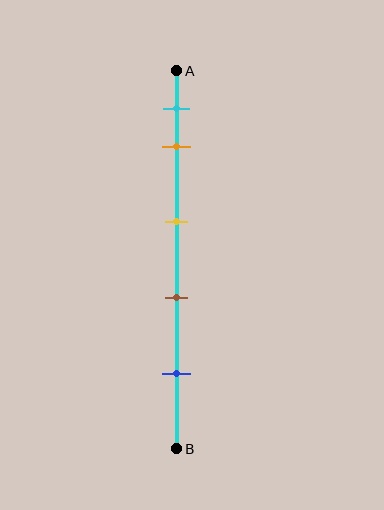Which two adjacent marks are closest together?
The cyan and orange marks are the closest adjacent pair.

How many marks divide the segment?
There are 5 marks dividing the segment.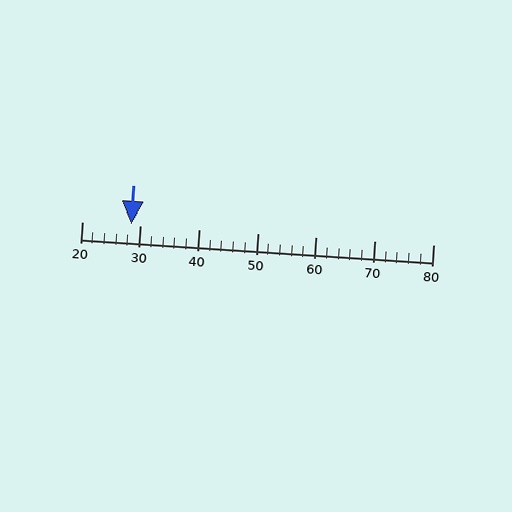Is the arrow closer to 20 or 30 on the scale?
The arrow is closer to 30.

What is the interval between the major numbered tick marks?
The major tick marks are spaced 10 units apart.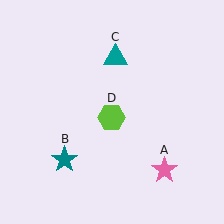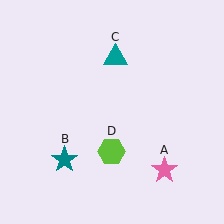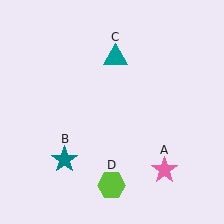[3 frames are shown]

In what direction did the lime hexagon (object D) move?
The lime hexagon (object D) moved down.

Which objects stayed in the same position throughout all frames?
Pink star (object A) and teal star (object B) and teal triangle (object C) remained stationary.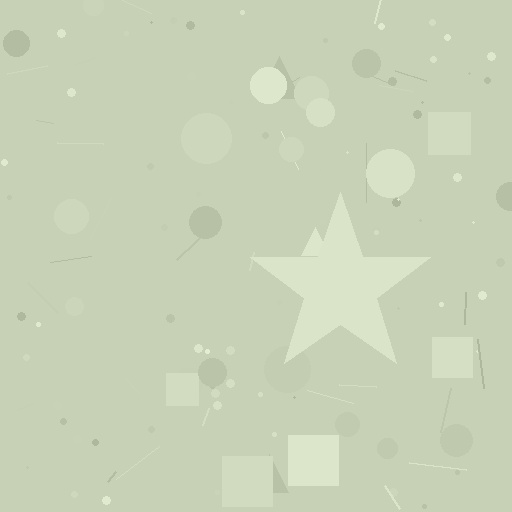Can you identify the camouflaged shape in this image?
The camouflaged shape is a star.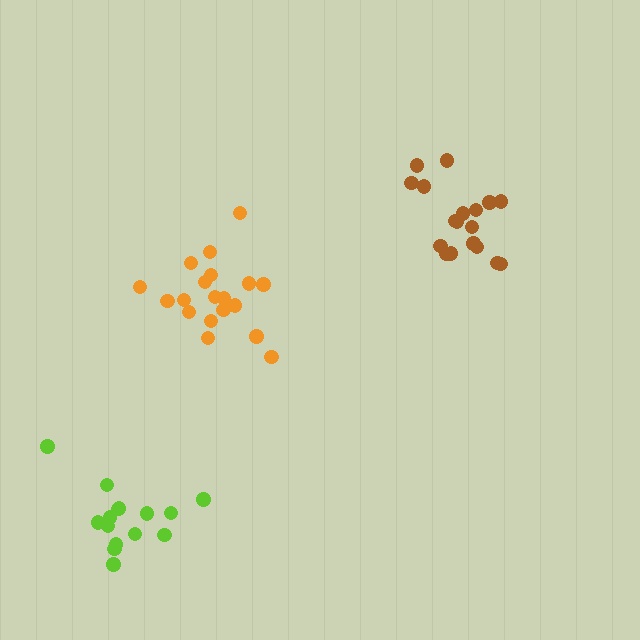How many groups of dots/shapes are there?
There are 3 groups.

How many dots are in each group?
Group 1: 18 dots, Group 2: 15 dots, Group 3: 19 dots (52 total).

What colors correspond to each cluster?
The clusters are colored: brown, lime, orange.